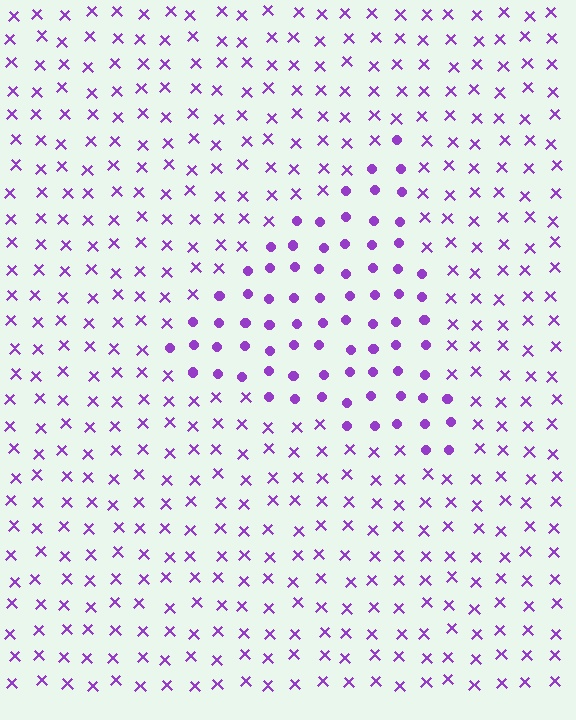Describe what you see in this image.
The image is filled with small purple elements arranged in a uniform grid. A triangle-shaped region contains circles, while the surrounding area contains X marks. The boundary is defined purely by the change in element shape.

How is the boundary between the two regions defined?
The boundary is defined by a change in element shape: circles inside vs. X marks outside. All elements share the same color and spacing.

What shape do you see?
I see a triangle.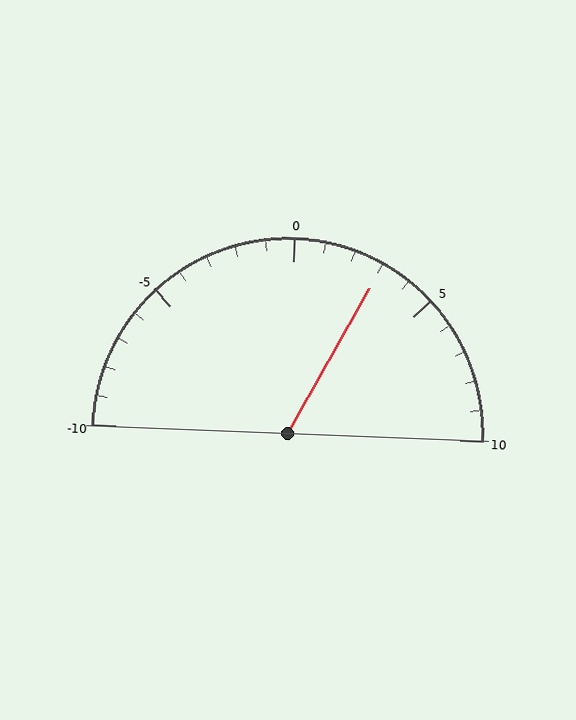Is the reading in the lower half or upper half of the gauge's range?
The reading is in the upper half of the range (-10 to 10).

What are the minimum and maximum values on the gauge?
The gauge ranges from -10 to 10.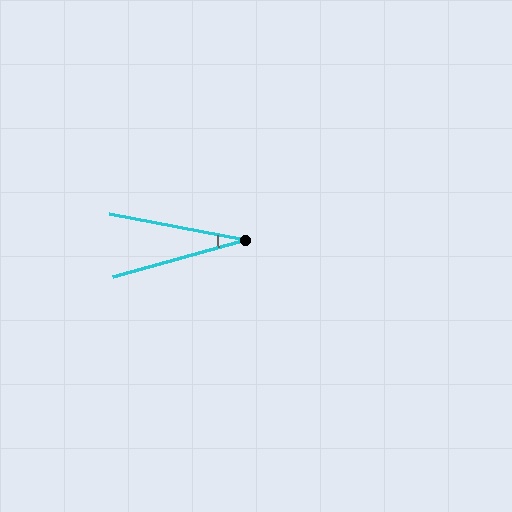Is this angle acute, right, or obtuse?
It is acute.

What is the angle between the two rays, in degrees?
Approximately 26 degrees.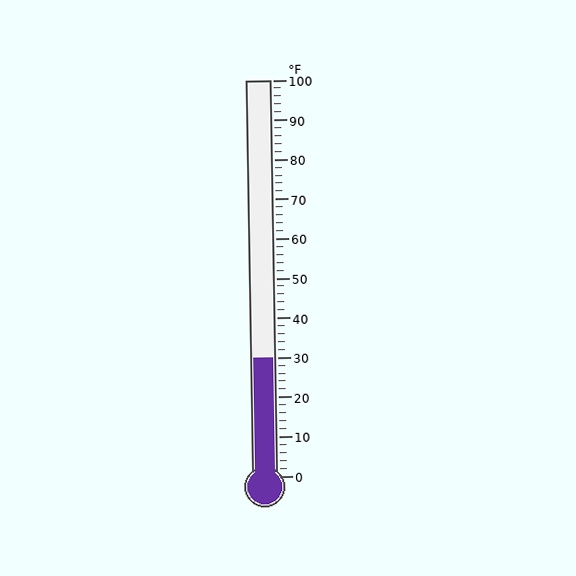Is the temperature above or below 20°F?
The temperature is above 20°F.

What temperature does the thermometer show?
The thermometer shows approximately 30°F.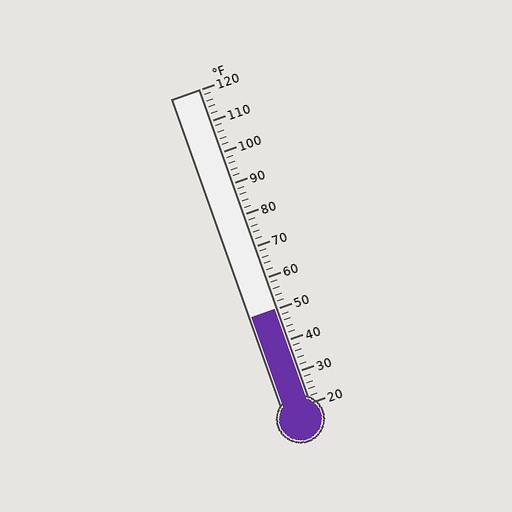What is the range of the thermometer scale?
The thermometer scale ranges from 20°F to 120°F.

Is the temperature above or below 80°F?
The temperature is below 80°F.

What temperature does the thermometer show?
The thermometer shows approximately 50°F.